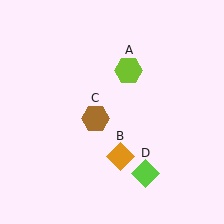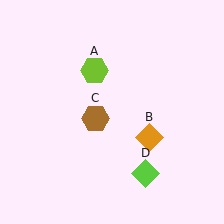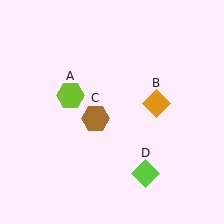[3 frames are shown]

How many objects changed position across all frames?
2 objects changed position: lime hexagon (object A), orange diamond (object B).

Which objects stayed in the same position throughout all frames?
Brown hexagon (object C) and lime diamond (object D) remained stationary.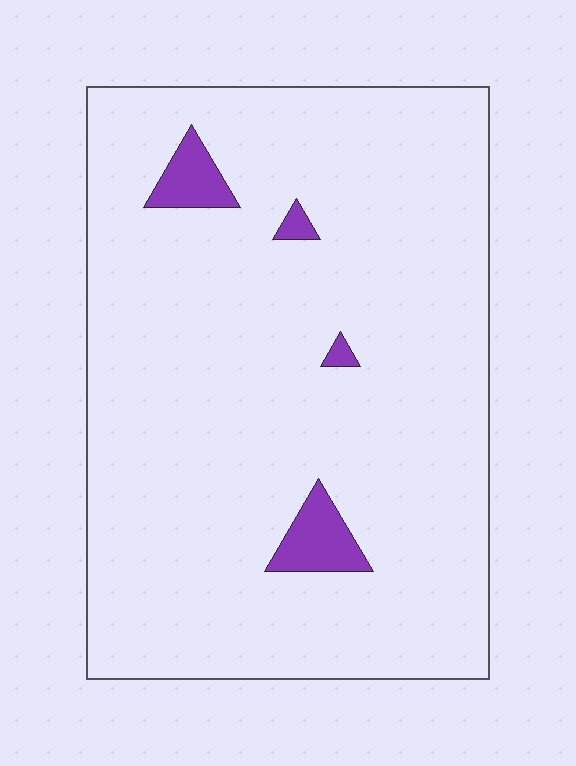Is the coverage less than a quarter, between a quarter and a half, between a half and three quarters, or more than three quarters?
Less than a quarter.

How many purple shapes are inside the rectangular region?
4.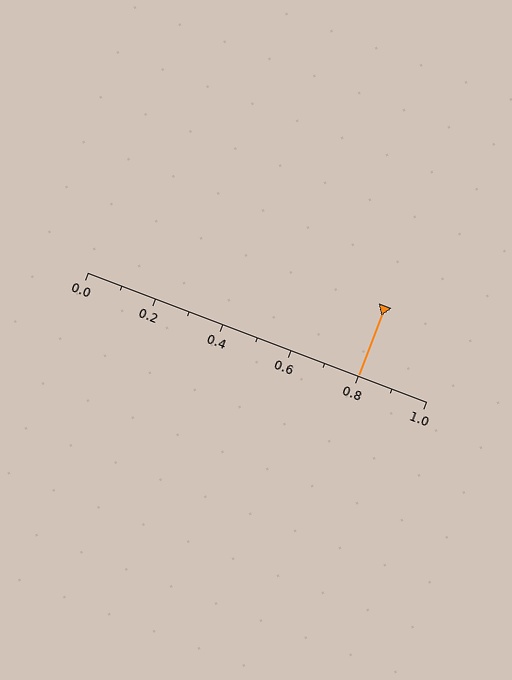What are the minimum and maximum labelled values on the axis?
The axis runs from 0.0 to 1.0.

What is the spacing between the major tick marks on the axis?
The major ticks are spaced 0.2 apart.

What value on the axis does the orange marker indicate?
The marker indicates approximately 0.8.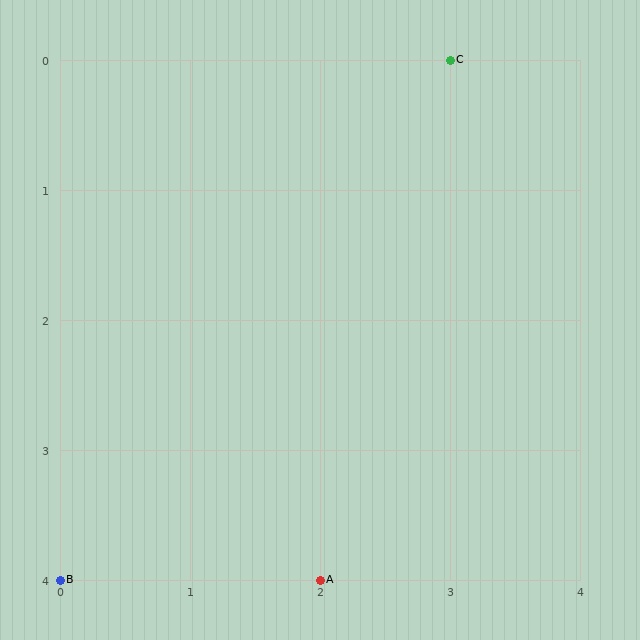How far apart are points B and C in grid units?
Points B and C are 3 columns and 4 rows apart (about 5.0 grid units diagonally).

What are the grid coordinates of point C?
Point C is at grid coordinates (3, 0).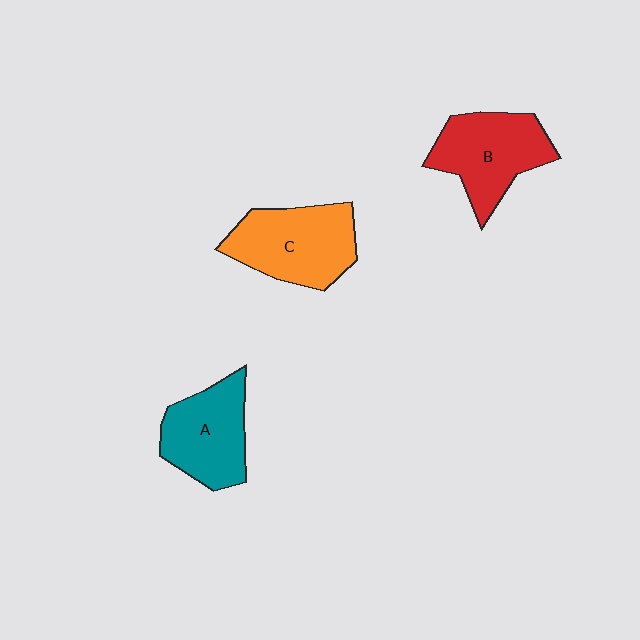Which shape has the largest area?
Shape C (orange).